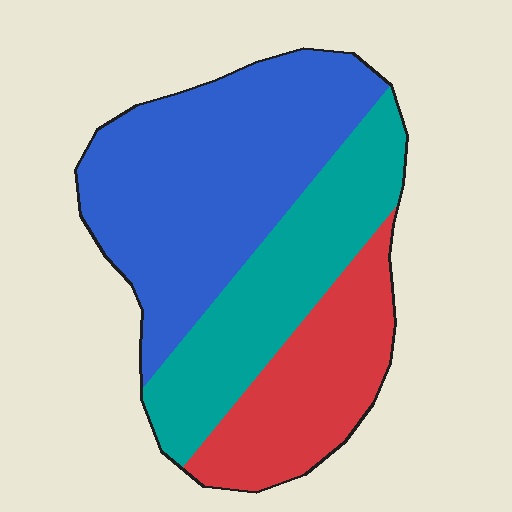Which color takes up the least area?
Red, at roughly 25%.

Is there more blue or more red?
Blue.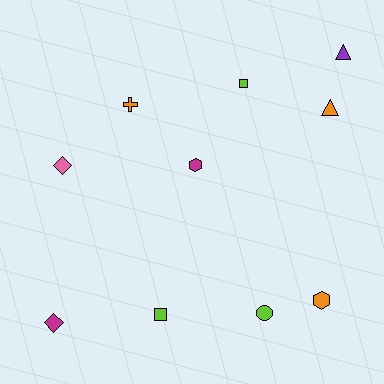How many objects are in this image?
There are 10 objects.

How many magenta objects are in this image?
There are 2 magenta objects.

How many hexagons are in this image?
There are 2 hexagons.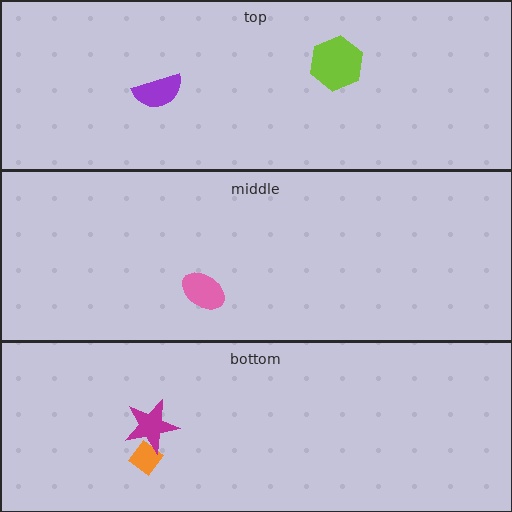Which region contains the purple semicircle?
The top region.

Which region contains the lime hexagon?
The top region.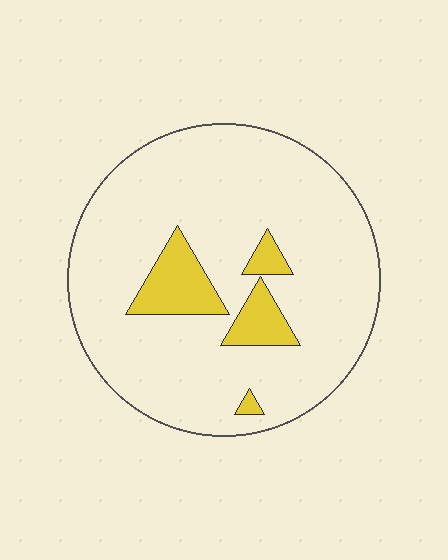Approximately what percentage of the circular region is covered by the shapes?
Approximately 10%.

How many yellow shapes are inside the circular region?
4.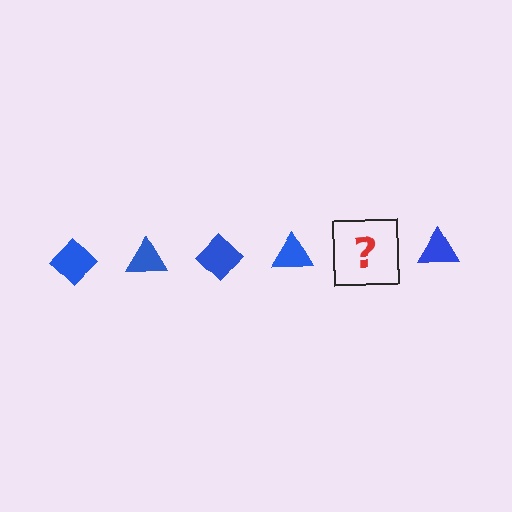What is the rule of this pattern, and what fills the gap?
The rule is that the pattern cycles through diamond, triangle shapes in blue. The gap should be filled with a blue diamond.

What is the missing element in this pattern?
The missing element is a blue diamond.